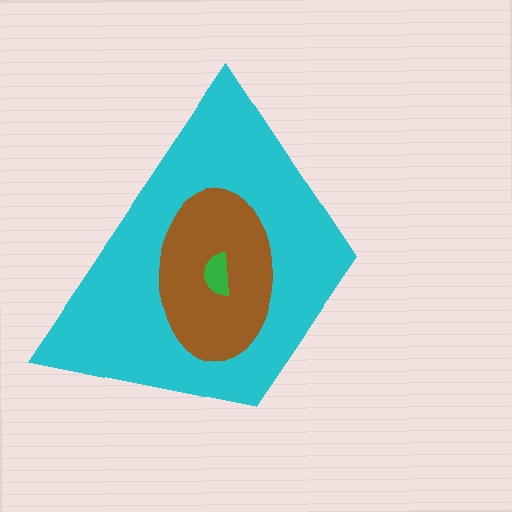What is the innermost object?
The green semicircle.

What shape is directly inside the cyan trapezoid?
The brown ellipse.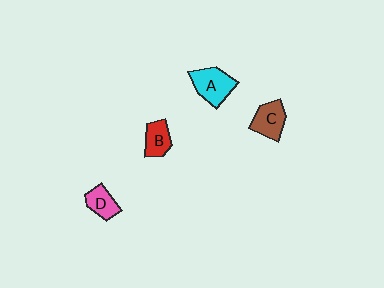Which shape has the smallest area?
Shape D (pink).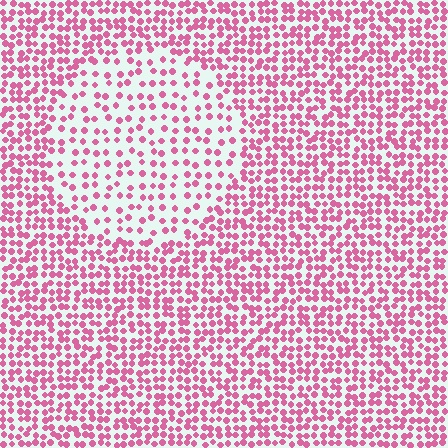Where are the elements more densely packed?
The elements are more densely packed outside the circle boundary.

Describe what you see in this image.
The image contains small pink elements arranged at two different densities. A circle-shaped region is visible where the elements are less densely packed than the surrounding area.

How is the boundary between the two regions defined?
The boundary is defined by a change in element density (approximately 2.0x ratio). All elements are the same color, size, and shape.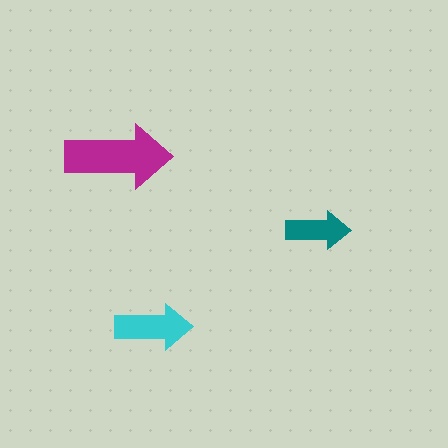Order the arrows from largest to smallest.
the magenta one, the cyan one, the teal one.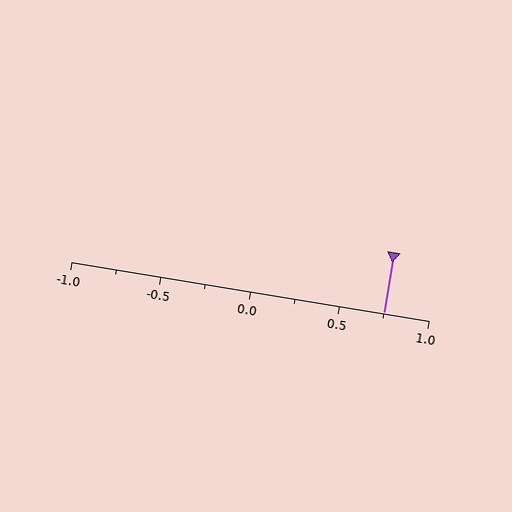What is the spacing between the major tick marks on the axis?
The major ticks are spaced 0.5 apart.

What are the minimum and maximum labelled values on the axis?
The axis runs from -1.0 to 1.0.